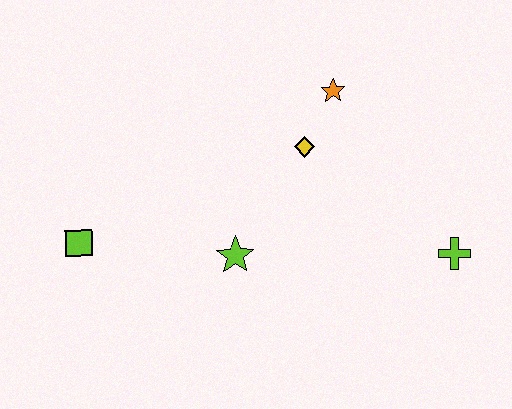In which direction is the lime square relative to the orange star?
The lime square is to the left of the orange star.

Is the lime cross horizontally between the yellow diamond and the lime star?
No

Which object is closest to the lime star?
The yellow diamond is closest to the lime star.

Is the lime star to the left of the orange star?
Yes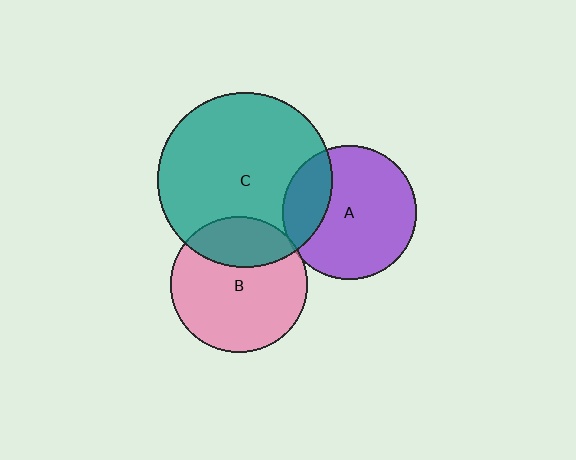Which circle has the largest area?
Circle C (teal).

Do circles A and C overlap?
Yes.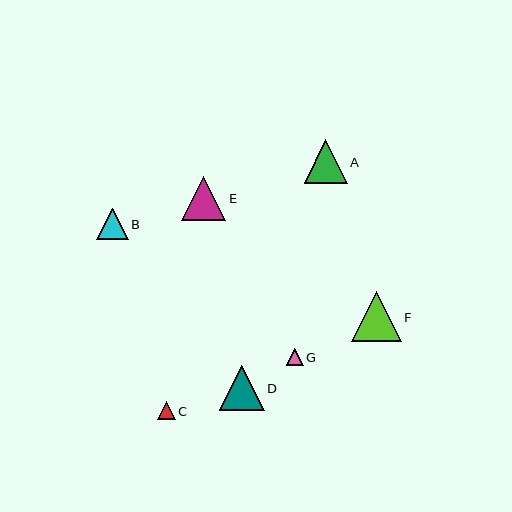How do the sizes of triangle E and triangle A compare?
Triangle E and triangle A are approximately the same size.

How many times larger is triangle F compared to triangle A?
Triangle F is approximately 1.2 times the size of triangle A.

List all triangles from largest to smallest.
From largest to smallest: F, D, E, A, B, C, G.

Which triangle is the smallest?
Triangle G is the smallest with a size of approximately 17 pixels.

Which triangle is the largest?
Triangle F is the largest with a size of approximately 50 pixels.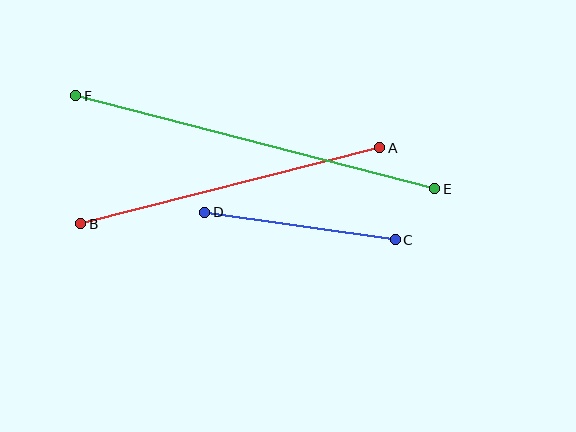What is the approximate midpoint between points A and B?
The midpoint is at approximately (230, 186) pixels.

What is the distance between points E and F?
The distance is approximately 371 pixels.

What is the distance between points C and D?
The distance is approximately 192 pixels.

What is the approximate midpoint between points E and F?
The midpoint is at approximately (255, 142) pixels.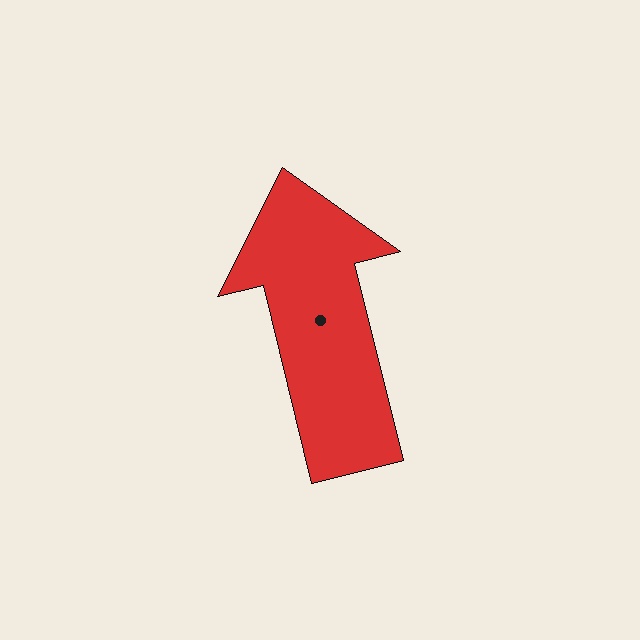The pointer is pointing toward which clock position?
Roughly 12 o'clock.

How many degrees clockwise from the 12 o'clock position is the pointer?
Approximately 346 degrees.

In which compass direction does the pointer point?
North.